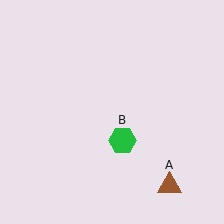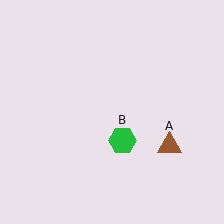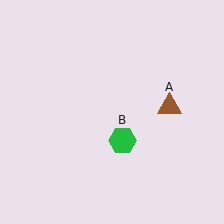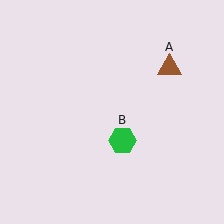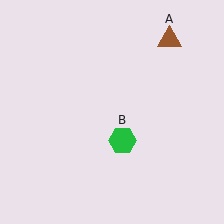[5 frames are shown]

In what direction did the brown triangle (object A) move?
The brown triangle (object A) moved up.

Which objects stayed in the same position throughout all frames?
Green hexagon (object B) remained stationary.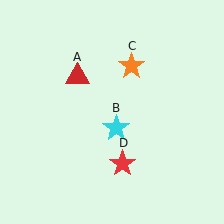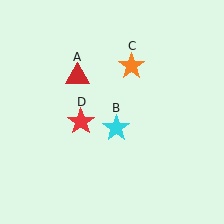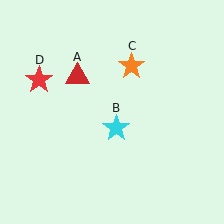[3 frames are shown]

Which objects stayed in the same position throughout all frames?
Red triangle (object A) and cyan star (object B) and orange star (object C) remained stationary.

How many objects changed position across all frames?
1 object changed position: red star (object D).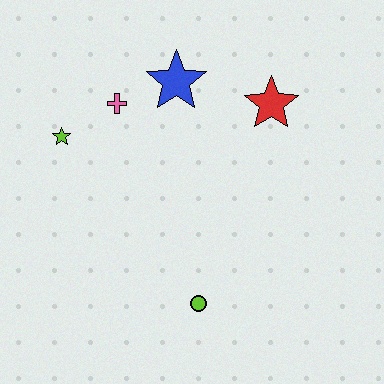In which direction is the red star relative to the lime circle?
The red star is above the lime circle.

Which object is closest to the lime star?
The pink cross is closest to the lime star.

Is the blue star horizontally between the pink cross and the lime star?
No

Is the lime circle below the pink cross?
Yes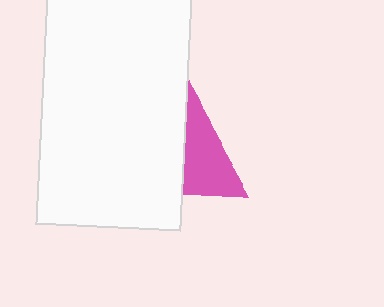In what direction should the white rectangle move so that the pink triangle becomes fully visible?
The white rectangle should move left. That is the shortest direction to clear the overlap and leave the pink triangle fully visible.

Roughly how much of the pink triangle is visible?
About half of it is visible (roughly 50%).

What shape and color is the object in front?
The object in front is a white rectangle.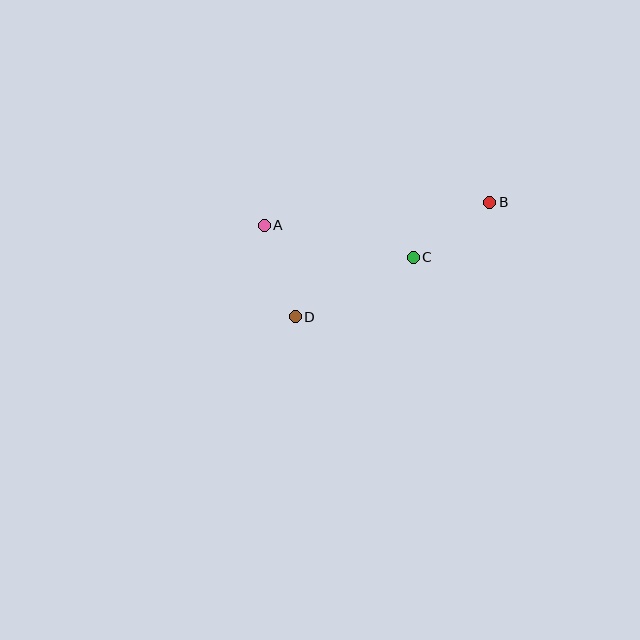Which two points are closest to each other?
Points B and C are closest to each other.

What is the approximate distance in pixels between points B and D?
The distance between B and D is approximately 226 pixels.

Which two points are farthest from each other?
Points A and B are farthest from each other.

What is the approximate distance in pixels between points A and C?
The distance between A and C is approximately 152 pixels.